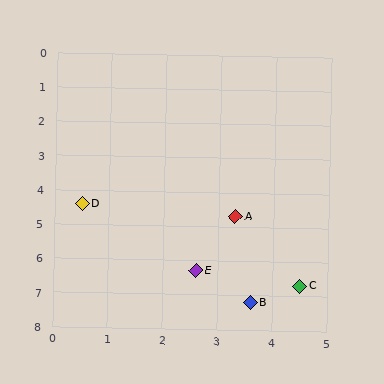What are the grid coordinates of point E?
Point E is at approximately (2.6, 6.3).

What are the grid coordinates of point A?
Point A is at approximately (3.3, 4.7).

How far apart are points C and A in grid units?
Points C and A are about 2.3 grid units apart.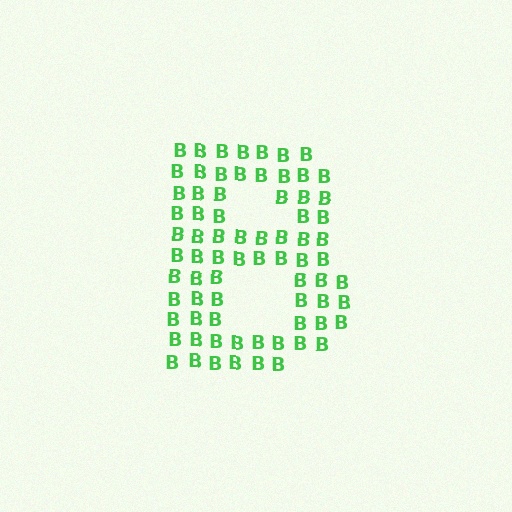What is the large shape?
The large shape is the letter B.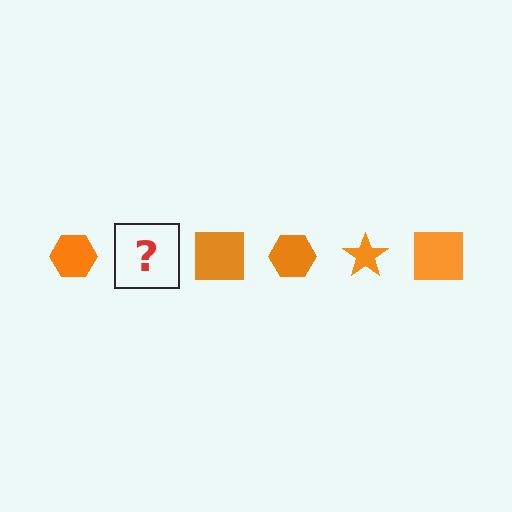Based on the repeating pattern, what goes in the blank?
The blank should be an orange star.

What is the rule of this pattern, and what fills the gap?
The rule is that the pattern cycles through hexagon, star, square shapes in orange. The gap should be filled with an orange star.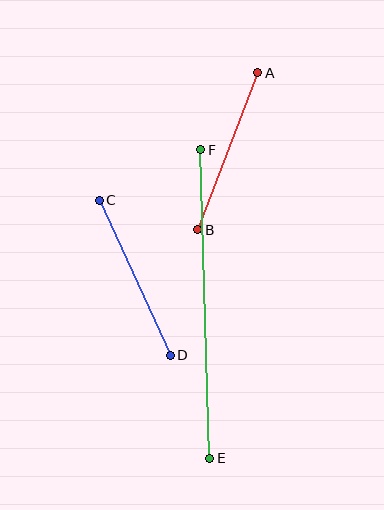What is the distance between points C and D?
The distance is approximately 170 pixels.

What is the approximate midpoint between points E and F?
The midpoint is at approximately (205, 304) pixels.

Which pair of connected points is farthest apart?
Points E and F are farthest apart.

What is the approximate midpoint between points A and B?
The midpoint is at approximately (228, 151) pixels.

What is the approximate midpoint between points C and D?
The midpoint is at approximately (135, 278) pixels.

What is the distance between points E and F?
The distance is approximately 309 pixels.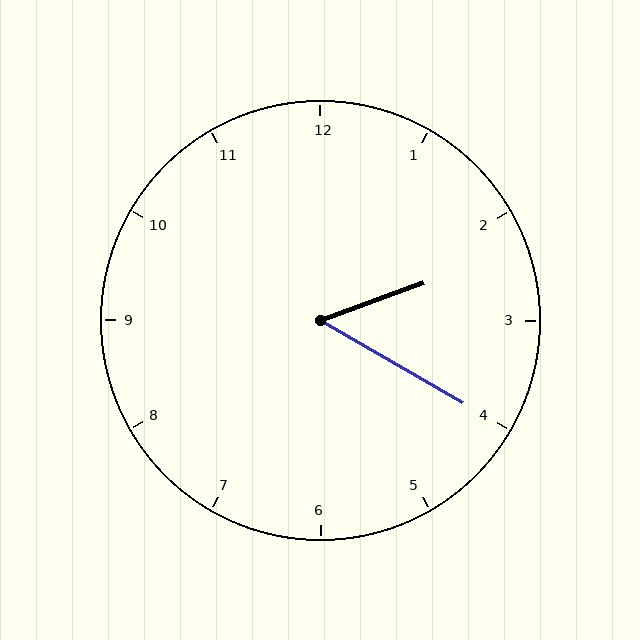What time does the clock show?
2:20.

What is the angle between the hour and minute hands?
Approximately 50 degrees.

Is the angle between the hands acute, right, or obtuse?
It is acute.